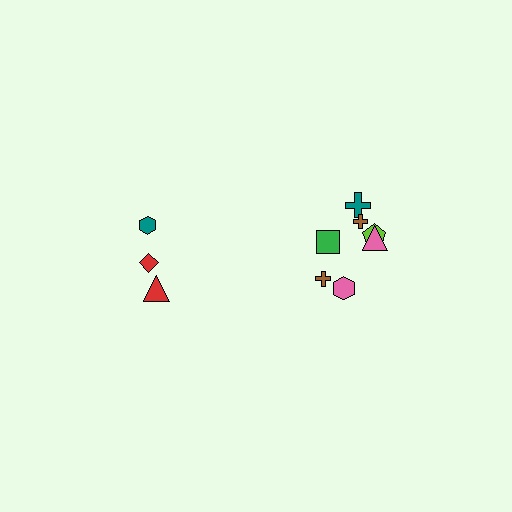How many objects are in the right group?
There are 7 objects.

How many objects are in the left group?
There are 3 objects.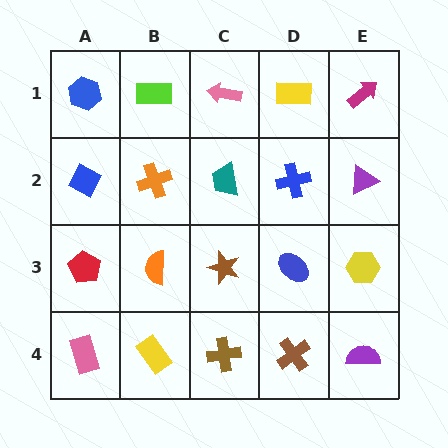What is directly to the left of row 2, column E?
A blue cross.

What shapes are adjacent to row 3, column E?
A purple triangle (row 2, column E), a purple semicircle (row 4, column E), a blue ellipse (row 3, column D).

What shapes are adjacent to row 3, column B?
An orange cross (row 2, column B), a yellow rectangle (row 4, column B), a red pentagon (row 3, column A), a brown star (row 3, column C).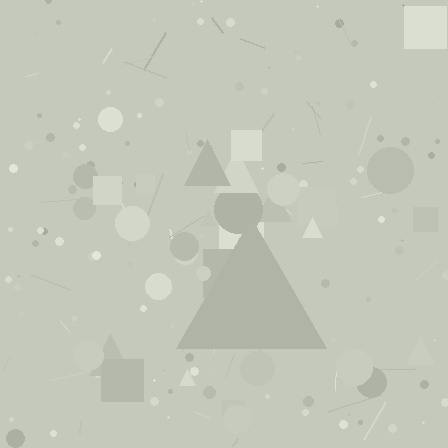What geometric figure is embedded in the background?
A triangle is embedded in the background.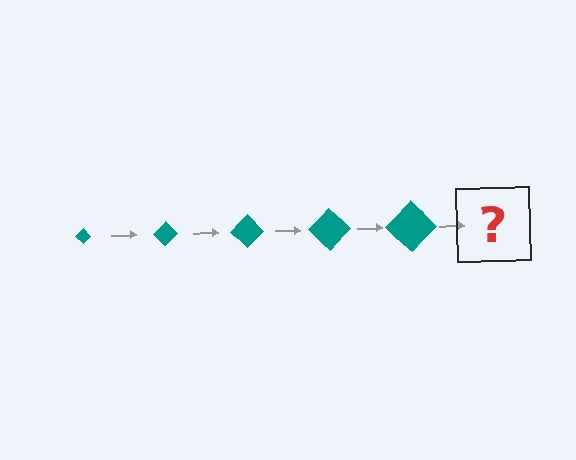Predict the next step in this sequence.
The next step is a teal diamond, larger than the previous one.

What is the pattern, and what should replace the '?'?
The pattern is that the diamond gets progressively larger each step. The '?' should be a teal diamond, larger than the previous one.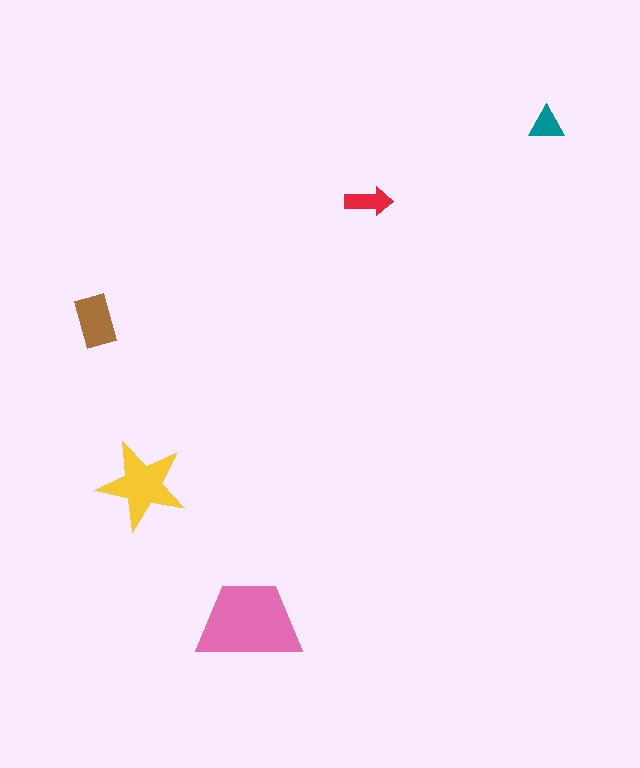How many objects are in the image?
There are 5 objects in the image.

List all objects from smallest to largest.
The teal triangle, the red arrow, the brown rectangle, the yellow star, the pink trapezoid.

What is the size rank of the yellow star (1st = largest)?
2nd.